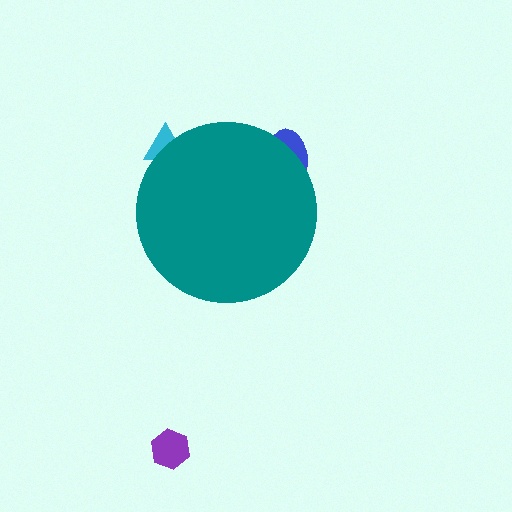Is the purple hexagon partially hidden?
No, the purple hexagon is fully visible.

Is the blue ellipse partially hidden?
Yes, the blue ellipse is partially hidden behind the teal circle.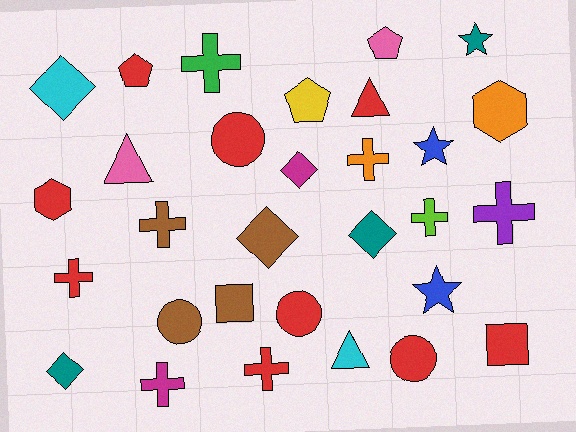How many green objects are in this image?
There is 1 green object.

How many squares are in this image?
There are 2 squares.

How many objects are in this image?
There are 30 objects.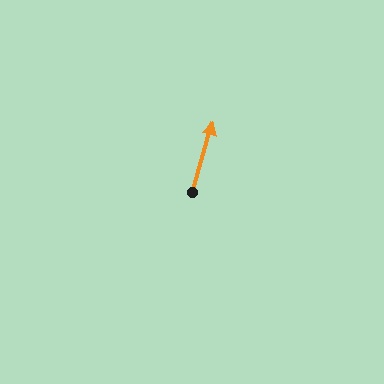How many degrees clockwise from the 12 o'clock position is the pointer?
Approximately 16 degrees.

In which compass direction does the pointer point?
North.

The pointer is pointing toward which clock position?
Roughly 1 o'clock.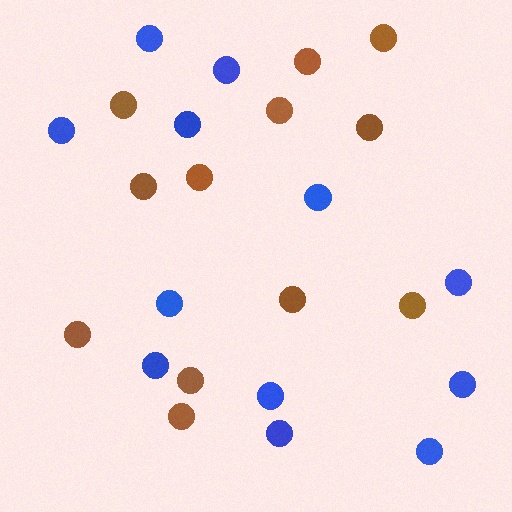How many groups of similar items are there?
There are 2 groups: one group of blue circles (12) and one group of brown circles (12).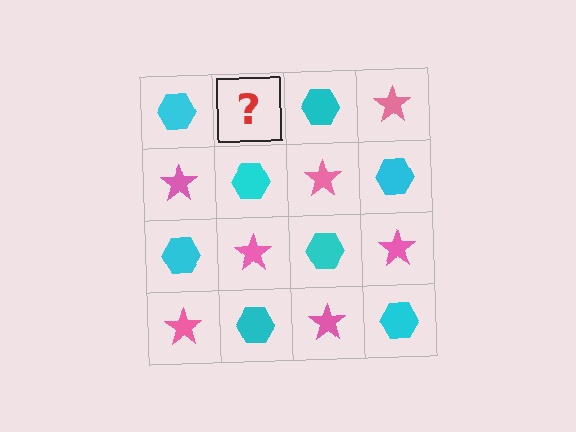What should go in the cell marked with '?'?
The missing cell should contain a pink star.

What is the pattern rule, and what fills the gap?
The rule is that it alternates cyan hexagon and pink star in a checkerboard pattern. The gap should be filled with a pink star.